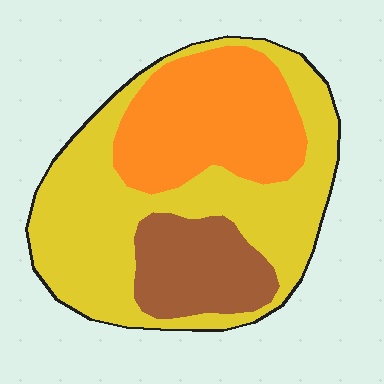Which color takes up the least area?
Brown, at roughly 20%.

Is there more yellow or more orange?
Yellow.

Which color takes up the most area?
Yellow, at roughly 50%.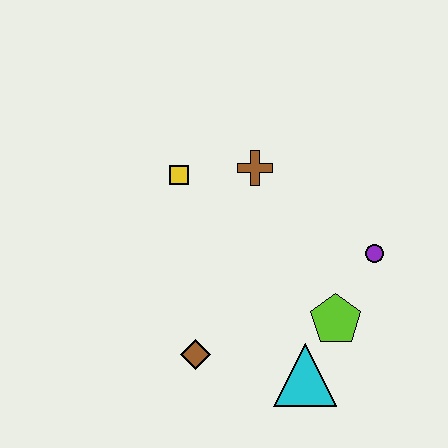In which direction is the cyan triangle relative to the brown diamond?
The cyan triangle is to the right of the brown diamond.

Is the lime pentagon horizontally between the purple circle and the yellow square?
Yes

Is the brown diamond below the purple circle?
Yes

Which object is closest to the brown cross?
The yellow square is closest to the brown cross.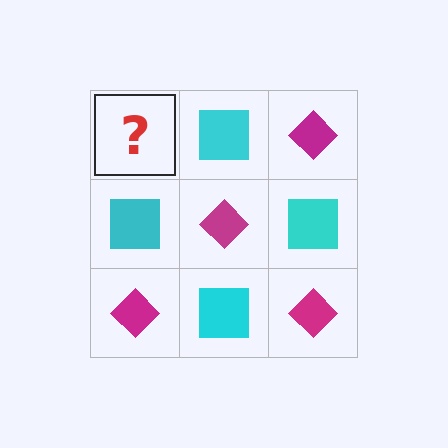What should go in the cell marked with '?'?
The missing cell should contain a magenta diamond.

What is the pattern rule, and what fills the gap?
The rule is that it alternates magenta diamond and cyan square in a checkerboard pattern. The gap should be filled with a magenta diamond.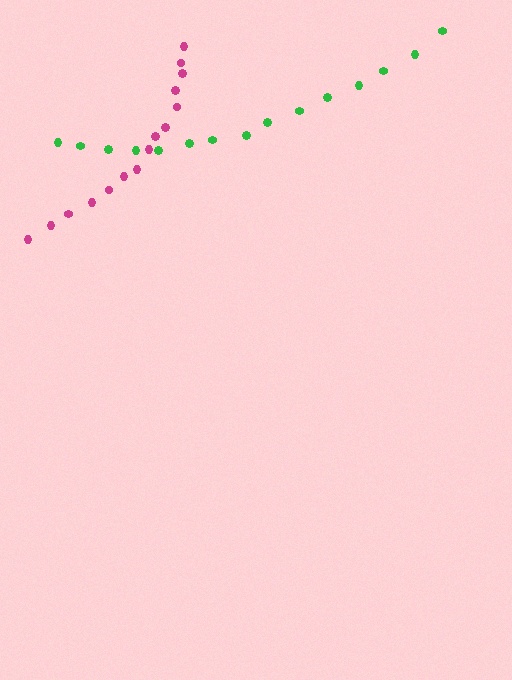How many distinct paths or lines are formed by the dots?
There are 2 distinct paths.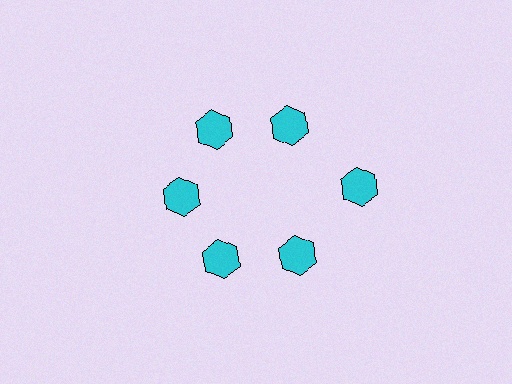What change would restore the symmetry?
The symmetry would be restored by moving it inward, back onto the ring so that all 6 hexagons sit at equal angles and equal distance from the center.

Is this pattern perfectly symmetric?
No. The 6 cyan hexagons are arranged in a ring, but one element near the 3 o'clock position is pushed outward from the center, breaking the 6-fold rotational symmetry.